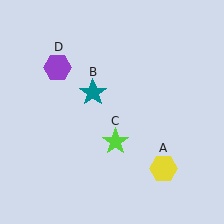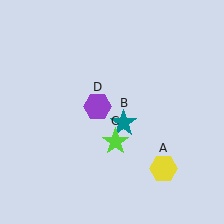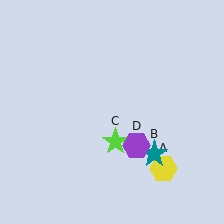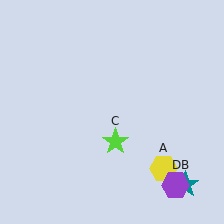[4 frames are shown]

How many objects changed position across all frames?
2 objects changed position: teal star (object B), purple hexagon (object D).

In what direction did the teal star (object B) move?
The teal star (object B) moved down and to the right.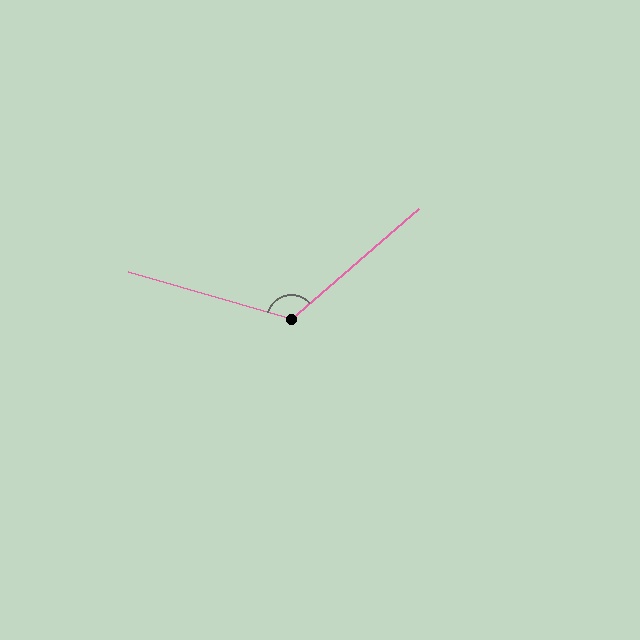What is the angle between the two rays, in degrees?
Approximately 123 degrees.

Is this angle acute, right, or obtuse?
It is obtuse.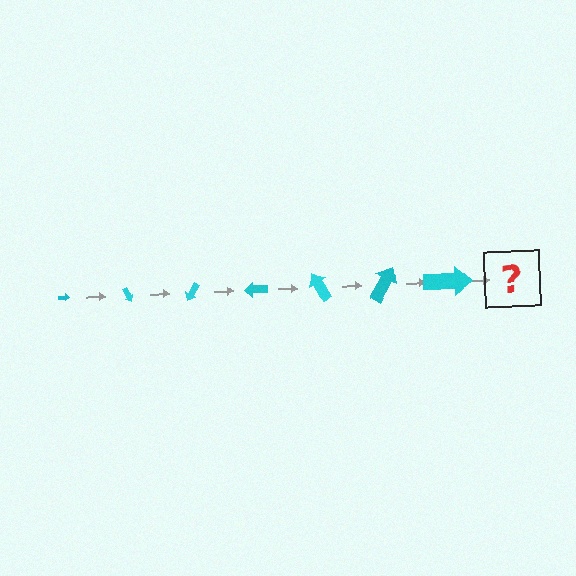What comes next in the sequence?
The next element should be an arrow, larger than the previous one and rotated 420 degrees from the start.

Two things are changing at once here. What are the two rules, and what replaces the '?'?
The two rules are that the arrow grows larger each step and it rotates 60 degrees each step. The '?' should be an arrow, larger than the previous one and rotated 420 degrees from the start.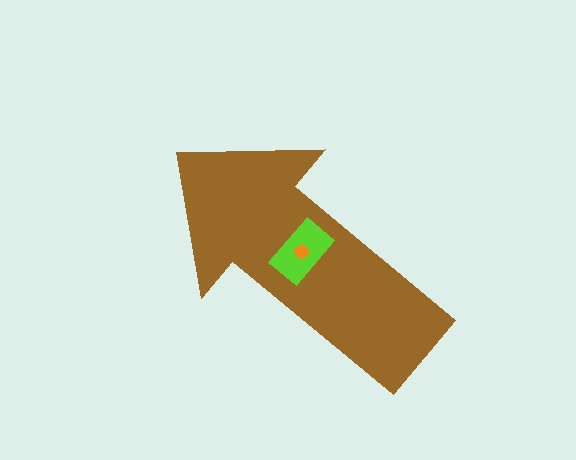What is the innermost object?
The orange hexagon.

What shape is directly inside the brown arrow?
The lime rectangle.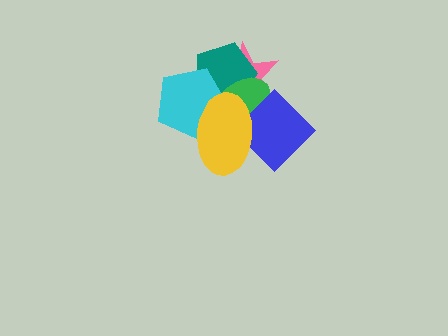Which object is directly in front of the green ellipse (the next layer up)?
The blue diamond is directly in front of the green ellipse.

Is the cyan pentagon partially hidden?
Yes, it is partially covered by another shape.